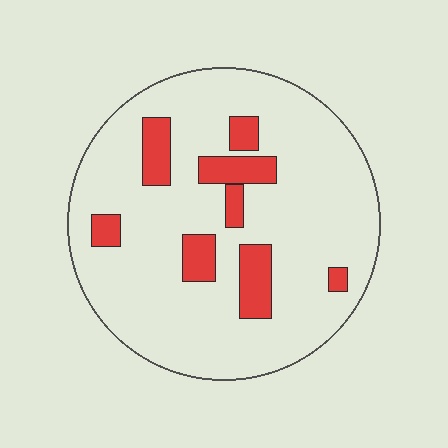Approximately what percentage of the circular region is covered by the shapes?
Approximately 15%.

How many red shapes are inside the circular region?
8.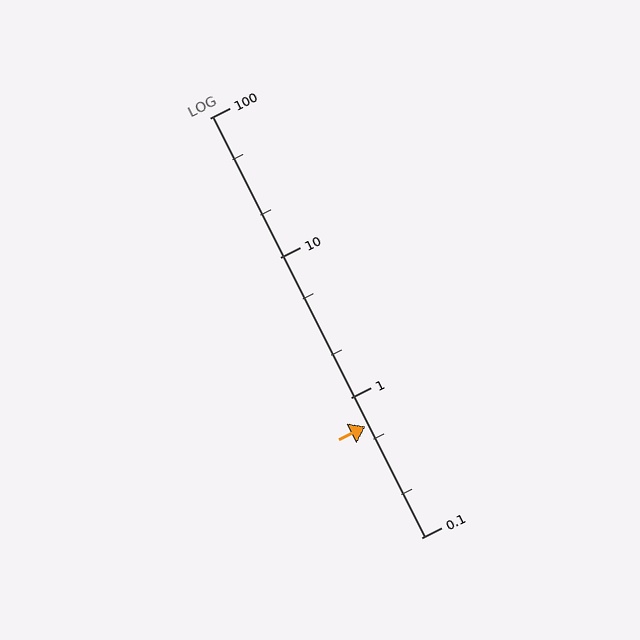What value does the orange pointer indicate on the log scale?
The pointer indicates approximately 0.62.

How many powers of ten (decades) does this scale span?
The scale spans 3 decades, from 0.1 to 100.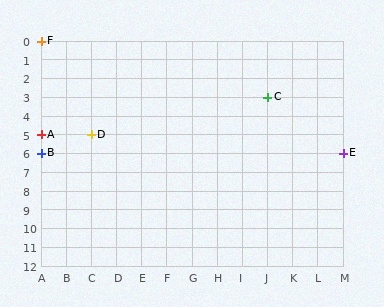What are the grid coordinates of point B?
Point B is at grid coordinates (A, 6).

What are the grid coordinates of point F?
Point F is at grid coordinates (A, 0).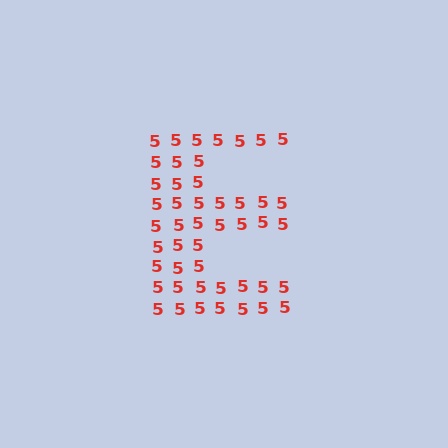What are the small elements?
The small elements are digit 5's.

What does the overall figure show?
The overall figure shows the letter E.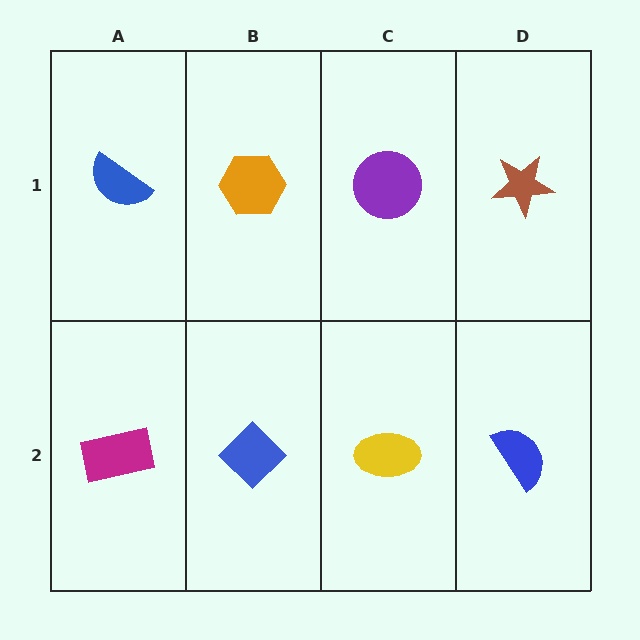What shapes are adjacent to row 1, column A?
A magenta rectangle (row 2, column A), an orange hexagon (row 1, column B).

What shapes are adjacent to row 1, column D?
A blue semicircle (row 2, column D), a purple circle (row 1, column C).